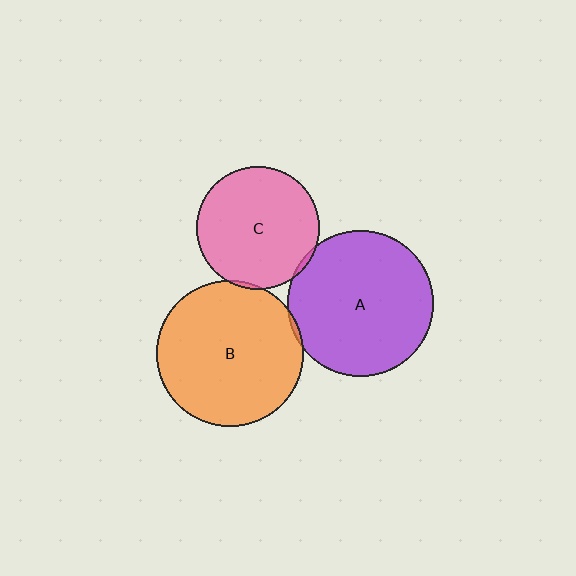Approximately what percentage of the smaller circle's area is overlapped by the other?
Approximately 5%.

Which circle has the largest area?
Circle B (orange).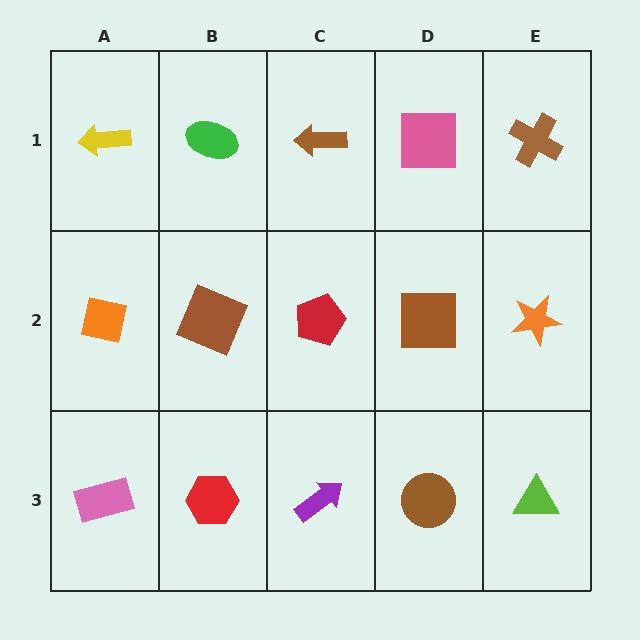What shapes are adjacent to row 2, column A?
A yellow arrow (row 1, column A), a pink rectangle (row 3, column A), a brown square (row 2, column B).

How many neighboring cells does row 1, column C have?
3.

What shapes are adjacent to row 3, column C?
A red pentagon (row 2, column C), a red hexagon (row 3, column B), a brown circle (row 3, column D).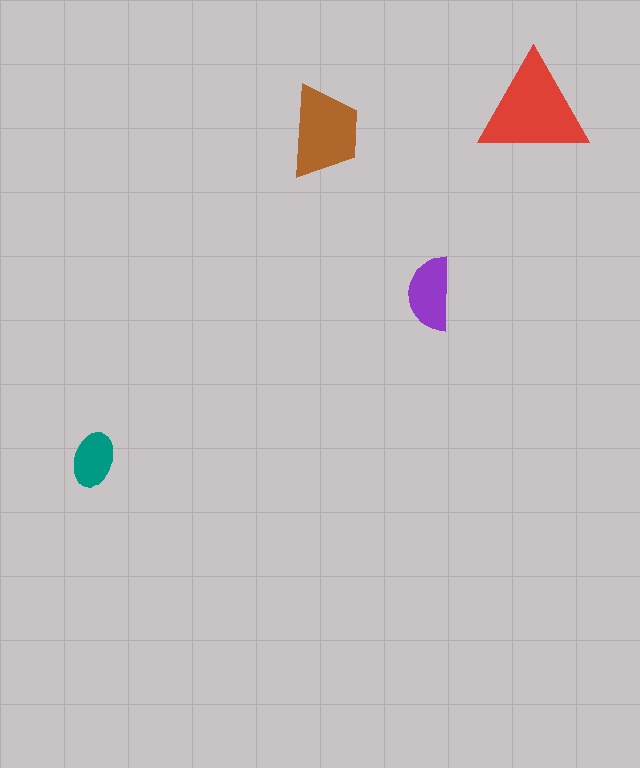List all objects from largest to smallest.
The red triangle, the brown trapezoid, the purple semicircle, the teal ellipse.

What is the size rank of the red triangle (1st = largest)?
1st.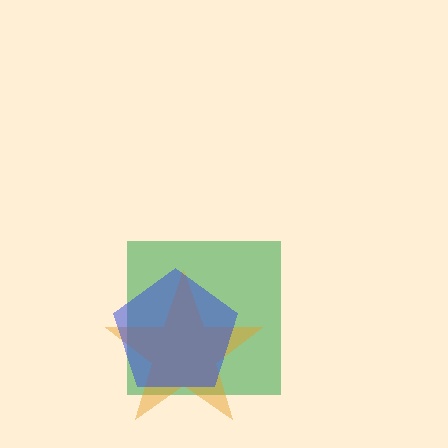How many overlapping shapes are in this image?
There are 3 overlapping shapes in the image.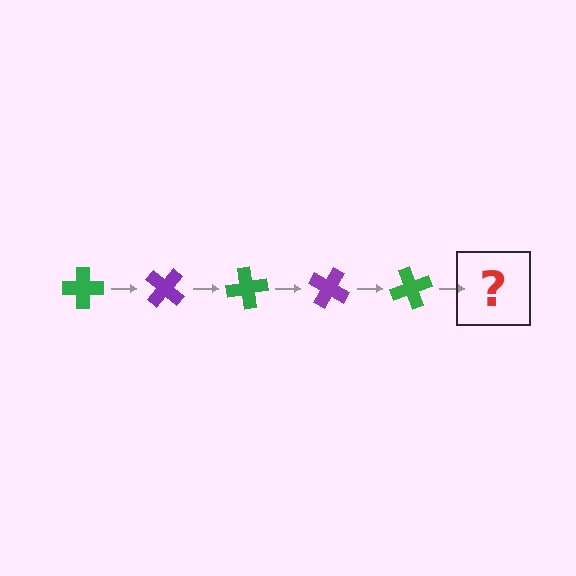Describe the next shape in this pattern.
It should be a purple cross, rotated 200 degrees from the start.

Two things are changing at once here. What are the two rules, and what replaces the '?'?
The two rules are that it rotates 40 degrees each step and the color cycles through green and purple. The '?' should be a purple cross, rotated 200 degrees from the start.